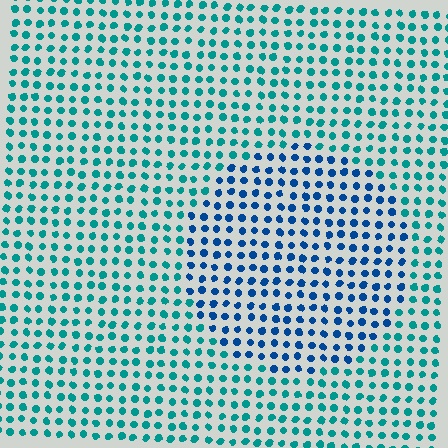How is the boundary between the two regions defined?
The boundary is defined purely by a slight shift in hue (about 36 degrees). Spacing, size, and orientation are identical on both sides.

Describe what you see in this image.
The image is filled with small teal elements in a uniform arrangement. A circle-shaped region is visible where the elements are tinted to a slightly different hue, forming a subtle color boundary.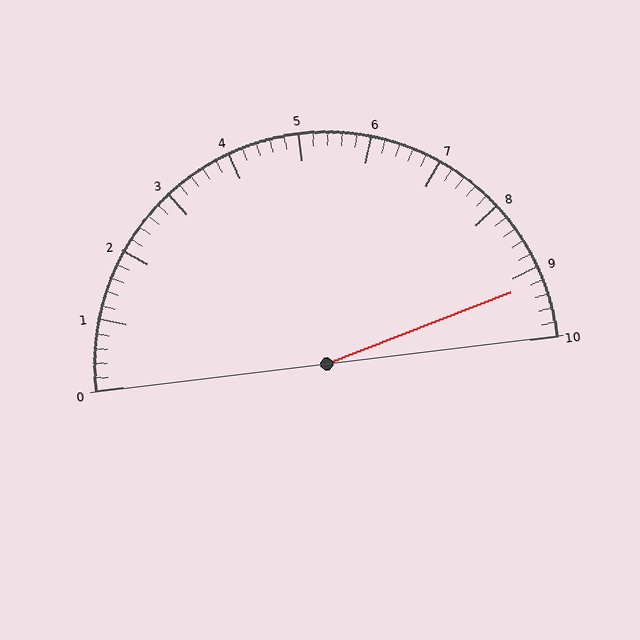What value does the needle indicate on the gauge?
The needle indicates approximately 9.2.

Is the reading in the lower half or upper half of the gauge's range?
The reading is in the upper half of the range (0 to 10).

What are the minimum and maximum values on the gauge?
The gauge ranges from 0 to 10.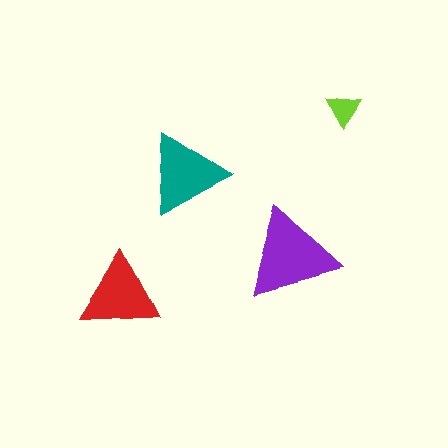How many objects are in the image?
There are 4 objects in the image.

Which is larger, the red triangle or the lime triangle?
The red one.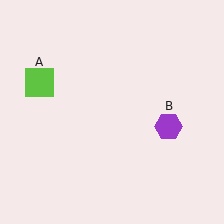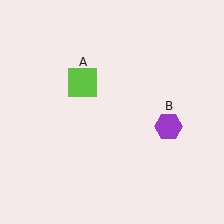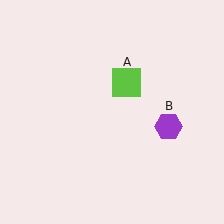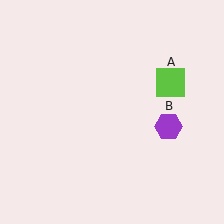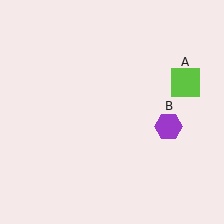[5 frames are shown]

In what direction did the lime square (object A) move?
The lime square (object A) moved right.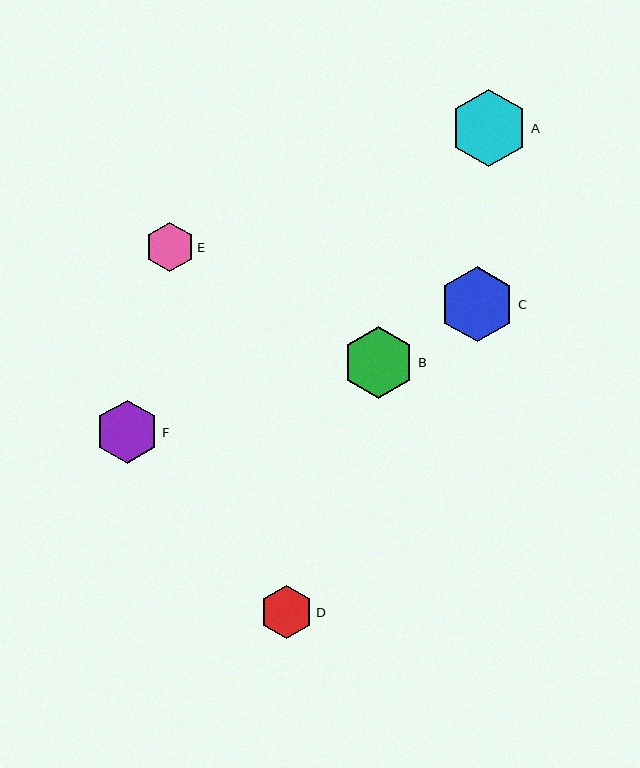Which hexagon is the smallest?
Hexagon E is the smallest with a size of approximately 50 pixels.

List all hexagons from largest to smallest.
From largest to smallest: A, C, B, F, D, E.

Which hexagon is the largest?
Hexagon A is the largest with a size of approximately 77 pixels.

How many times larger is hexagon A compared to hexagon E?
Hexagon A is approximately 1.6 times the size of hexagon E.